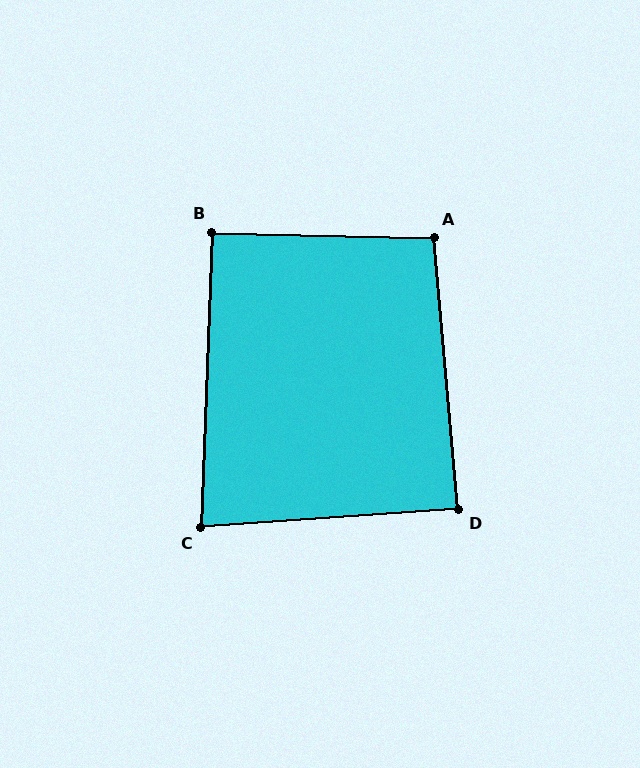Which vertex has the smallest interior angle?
C, at approximately 84 degrees.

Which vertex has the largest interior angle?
A, at approximately 96 degrees.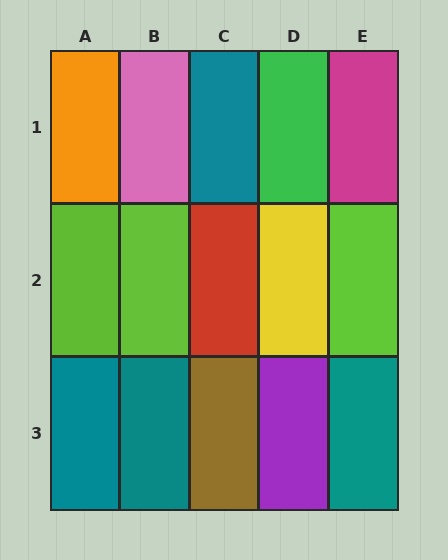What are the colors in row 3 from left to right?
Teal, teal, brown, purple, teal.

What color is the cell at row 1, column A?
Orange.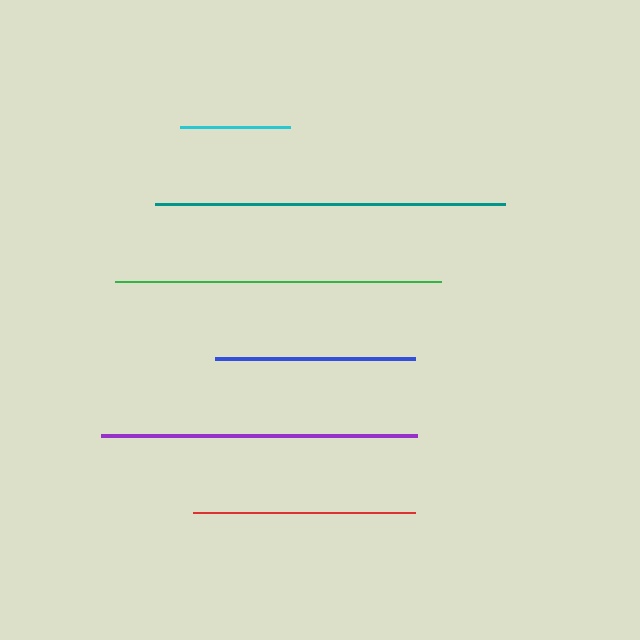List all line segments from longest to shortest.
From longest to shortest: teal, green, purple, red, blue, cyan.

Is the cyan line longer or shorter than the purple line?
The purple line is longer than the cyan line.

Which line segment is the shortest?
The cyan line is the shortest at approximately 110 pixels.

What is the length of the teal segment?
The teal segment is approximately 350 pixels long.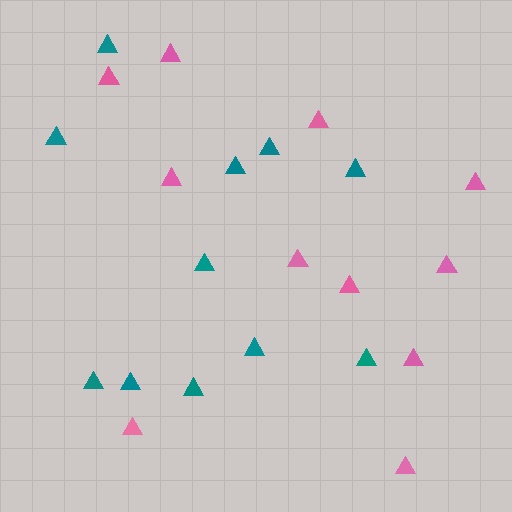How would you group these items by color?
There are 2 groups: one group of pink triangles (11) and one group of teal triangles (11).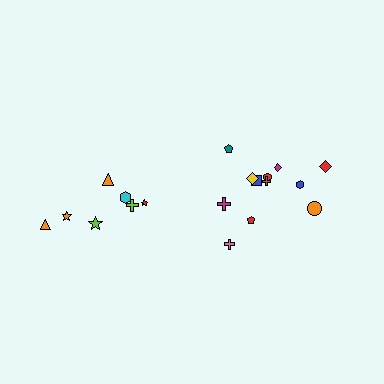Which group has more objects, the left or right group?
The right group.